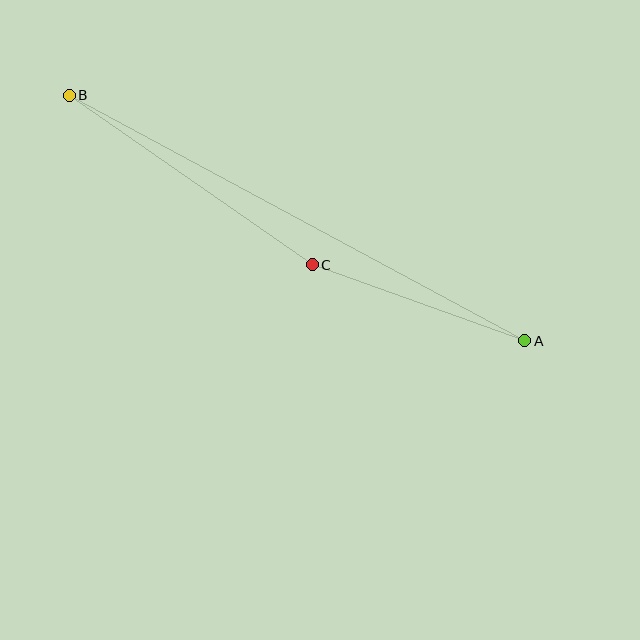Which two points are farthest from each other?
Points A and B are farthest from each other.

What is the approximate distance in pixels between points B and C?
The distance between B and C is approximately 296 pixels.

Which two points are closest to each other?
Points A and C are closest to each other.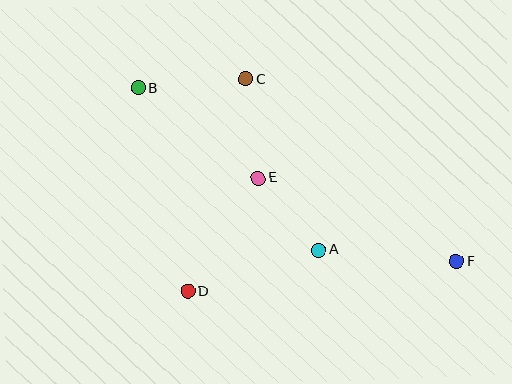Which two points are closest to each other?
Points A and E are closest to each other.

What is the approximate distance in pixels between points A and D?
The distance between A and D is approximately 137 pixels.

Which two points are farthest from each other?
Points B and F are farthest from each other.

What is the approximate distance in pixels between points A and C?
The distance between A and C is approximately 186 pixels.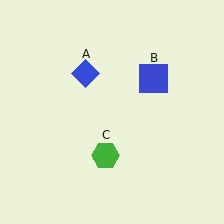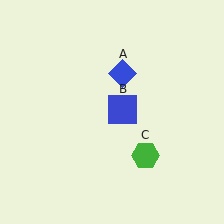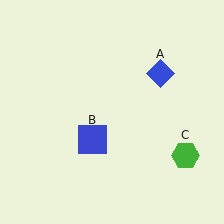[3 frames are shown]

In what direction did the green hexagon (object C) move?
The green hexagon (object C) moved right.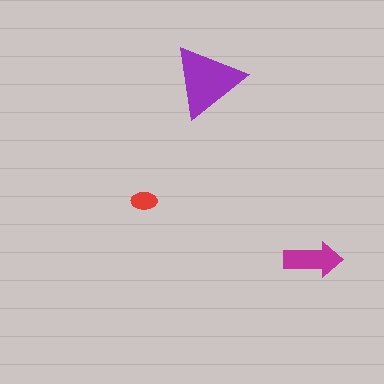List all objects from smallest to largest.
The red ellipse, the magenta arrow, the purple triangle.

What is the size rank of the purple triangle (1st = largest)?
1st.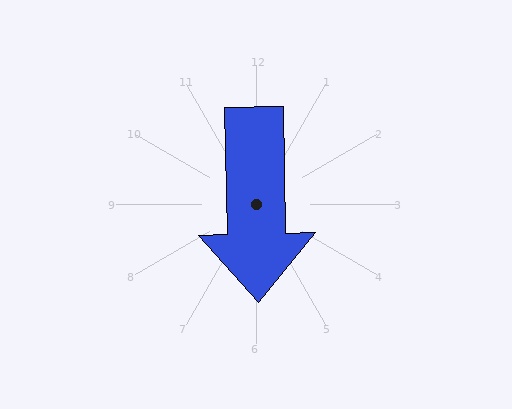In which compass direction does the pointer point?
South.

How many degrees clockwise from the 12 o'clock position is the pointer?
Approximately 179 degrees.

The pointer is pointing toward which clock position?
Roughly 6 o'clock.